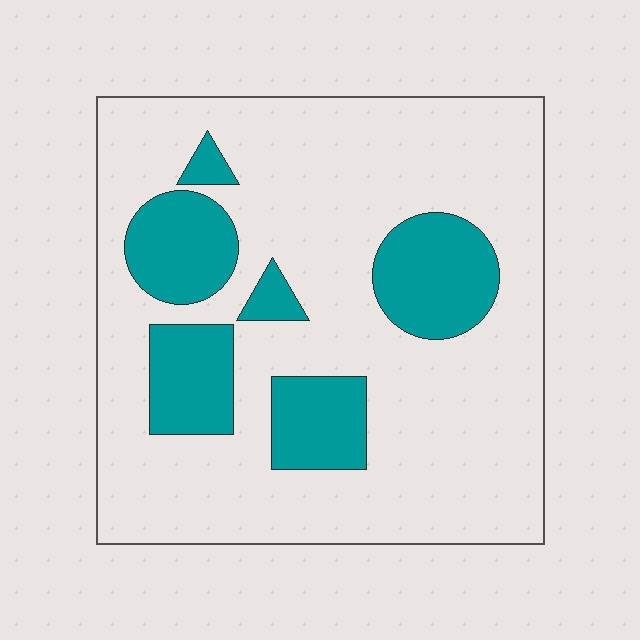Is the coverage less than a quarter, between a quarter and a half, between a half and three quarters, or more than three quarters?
Less than a quarter.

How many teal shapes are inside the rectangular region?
6.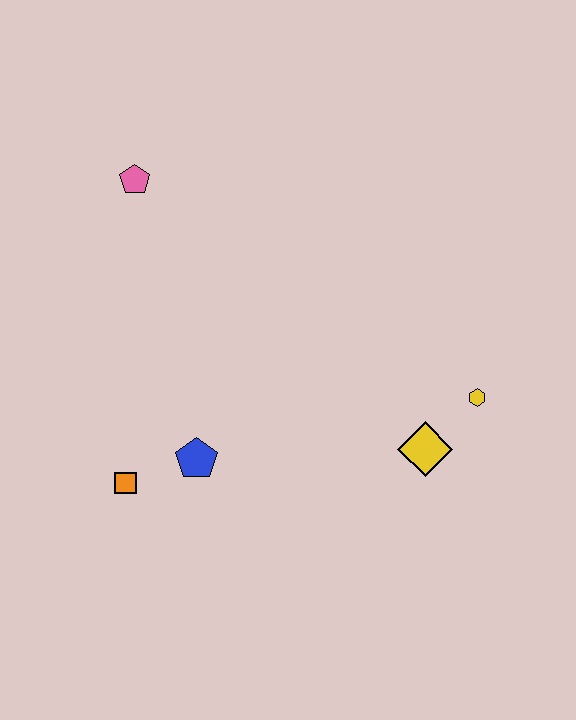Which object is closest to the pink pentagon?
The blue pentagon is closest to the pink pentagon.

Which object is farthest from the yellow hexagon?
The pink pentagon is farthest from the yellow hexagon.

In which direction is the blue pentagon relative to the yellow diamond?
The blue pentagon is to the left of the yellow diamond.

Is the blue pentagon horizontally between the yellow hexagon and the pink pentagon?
Yes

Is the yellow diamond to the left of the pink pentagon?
No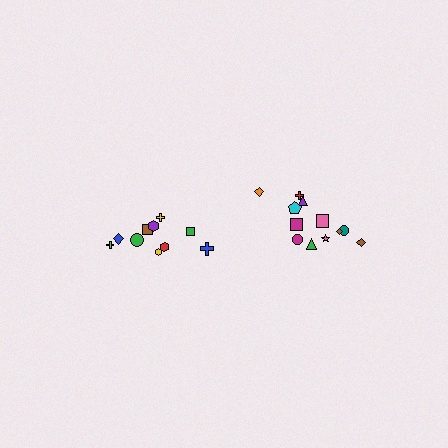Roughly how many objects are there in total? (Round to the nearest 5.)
Roughly 20 objects in total.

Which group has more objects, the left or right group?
The right group.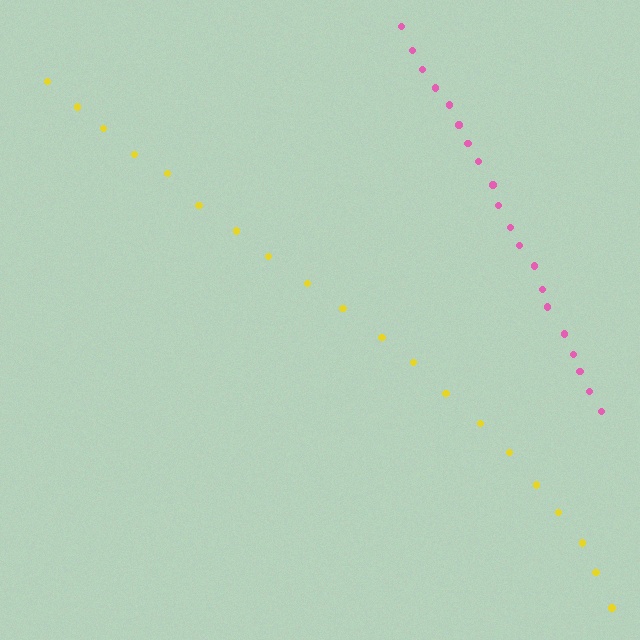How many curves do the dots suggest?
There are 2 distinct paths.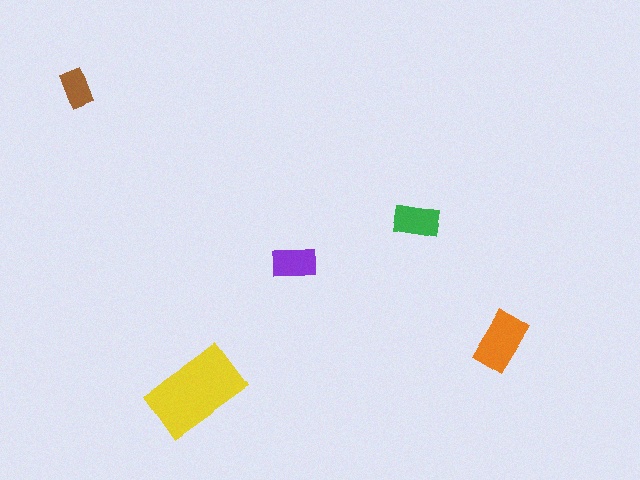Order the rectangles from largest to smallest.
the yellow one, the orange one, the green one, the purple one, the brown one.